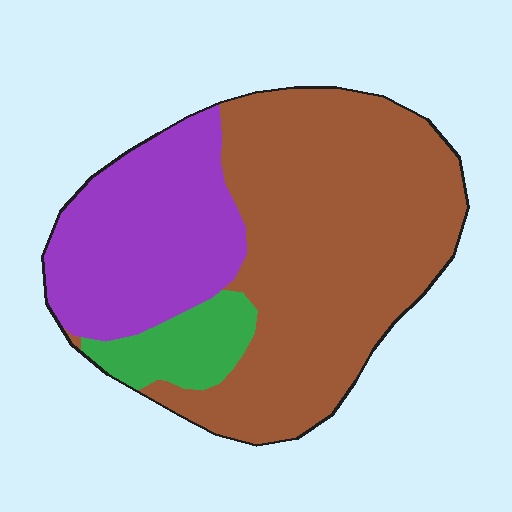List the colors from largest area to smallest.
From largest to smallest: brown, purple, green.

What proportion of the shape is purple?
Purple covers 30% of the shape.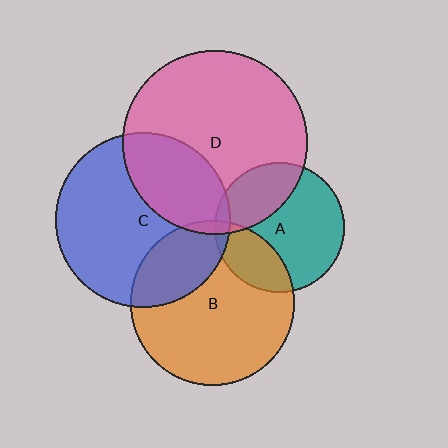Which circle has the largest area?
Circle D (pink).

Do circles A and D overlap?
Yes.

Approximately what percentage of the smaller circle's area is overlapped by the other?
Approximately 30%.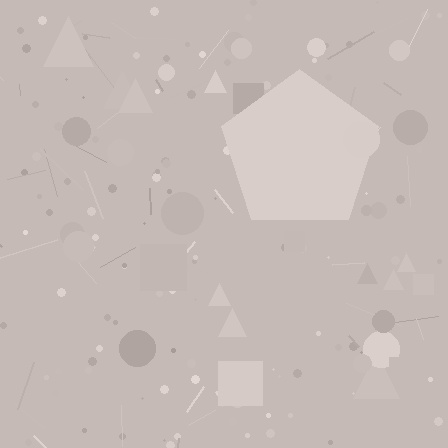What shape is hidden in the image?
A pentagon is hidden in the image.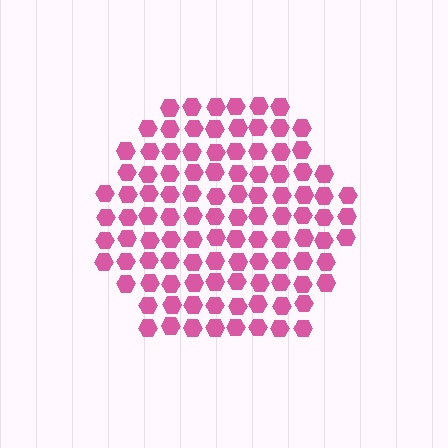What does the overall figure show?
The overall figure shows a hexagon.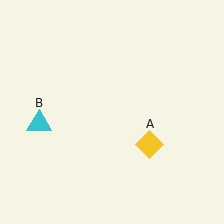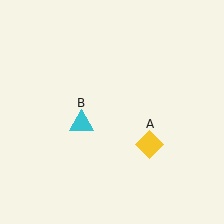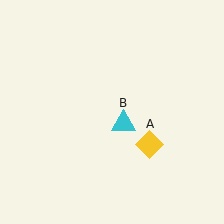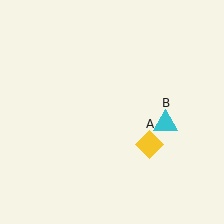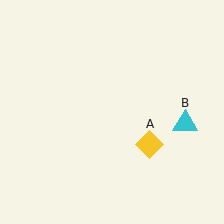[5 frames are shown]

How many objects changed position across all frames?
1 object changed position: cyan triangle (object B).